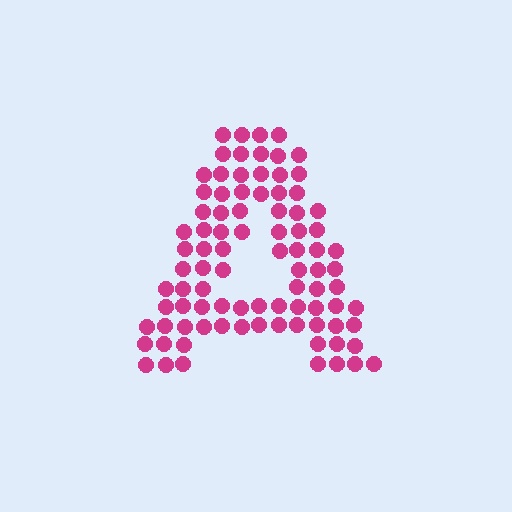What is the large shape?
The large shape is the letter A.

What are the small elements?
The small elements are circles.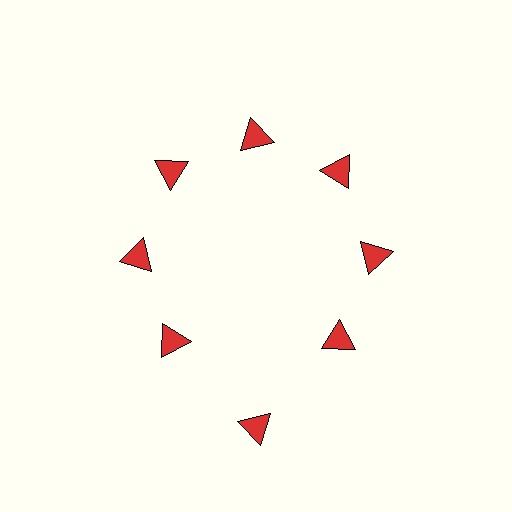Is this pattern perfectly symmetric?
No. The 8 red triangles are arranged in a ring, but one element near the 6 o'clock position is pushed outward from the center, breaking the 8-fold rotational symmetry.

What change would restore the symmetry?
The symmetry would be restored by moving it inward, back onto the ring so that all 8 triangles sit at equal angles and equal distance from the center.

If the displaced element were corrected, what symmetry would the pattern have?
It would have 8-fold rotational symmetry — the pattern would map onto itself every 45 degrees.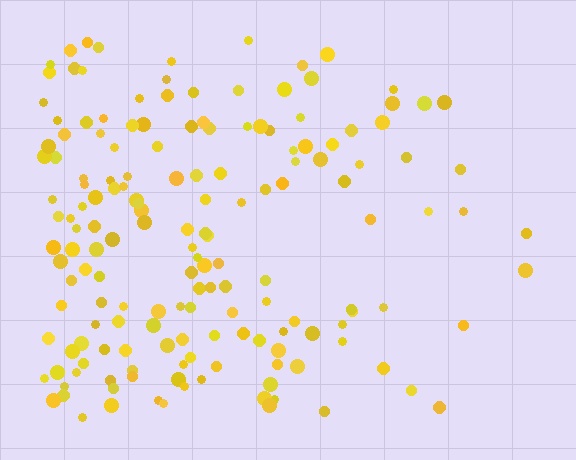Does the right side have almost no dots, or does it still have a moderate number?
Still a moderate number, just noticeably fewer than the left.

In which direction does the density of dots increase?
From right to left, with the left side densest.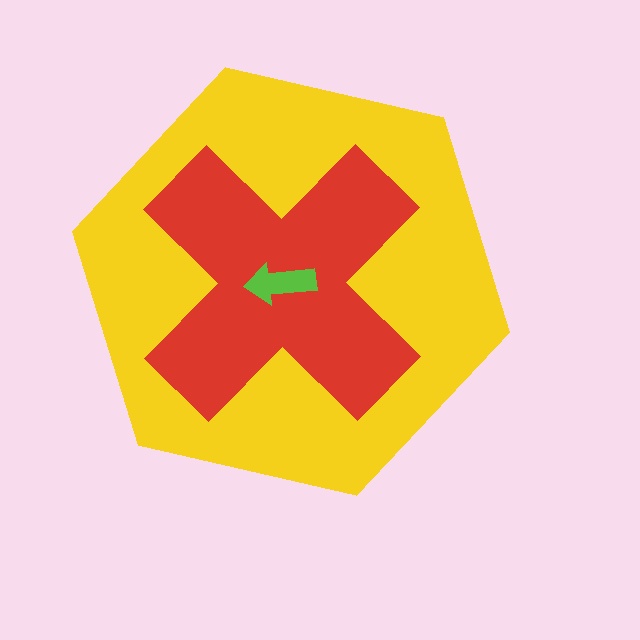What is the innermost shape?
The lime arrow.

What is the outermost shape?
The yellow hexagon.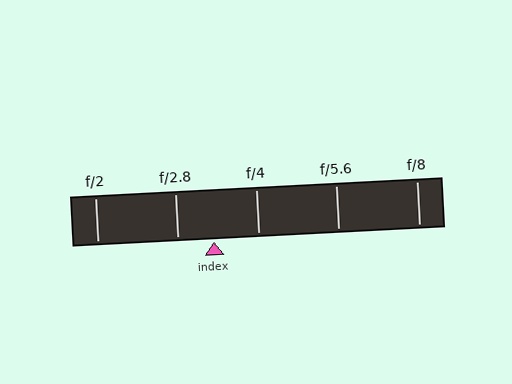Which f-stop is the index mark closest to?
The index mark is closest to f/2.8.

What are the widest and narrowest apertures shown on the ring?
The widest aperture shown is f/2 and the narrowest is f/8.